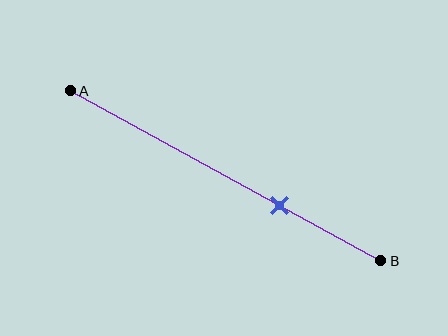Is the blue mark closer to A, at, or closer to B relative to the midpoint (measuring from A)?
The blue mark is closer to point B than the midpoint of segment AB.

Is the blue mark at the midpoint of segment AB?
No, the mark is at about 65% from A, not at the 50% midpoint.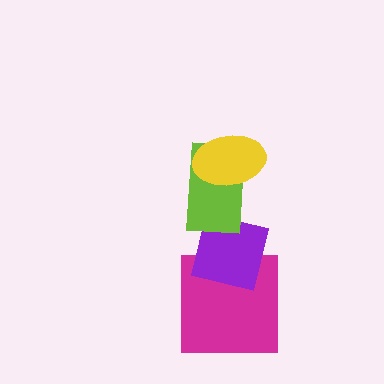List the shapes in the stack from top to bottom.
From top to bottom: the yellow ellipse, the lime rectangle, the purple square, the magenta square.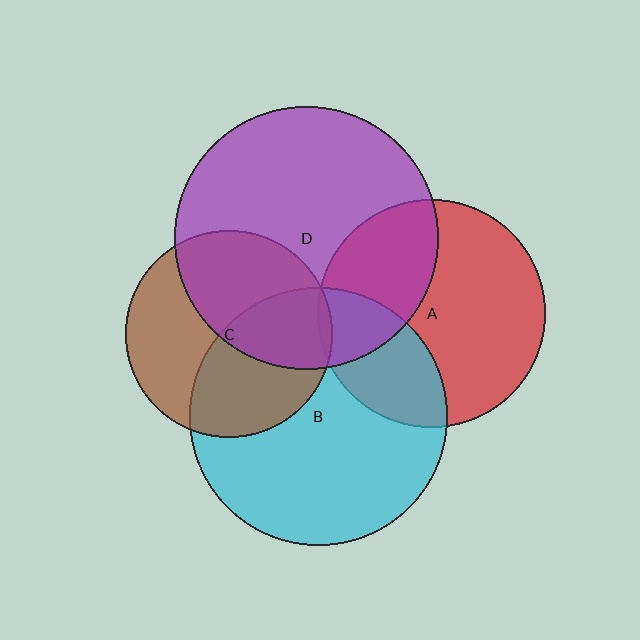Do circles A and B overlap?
Yes.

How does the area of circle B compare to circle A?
Approximately 1.3 times.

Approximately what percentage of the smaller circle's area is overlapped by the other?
Approximately 30%.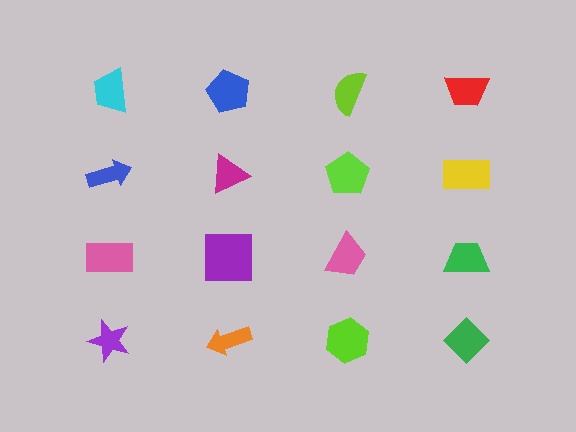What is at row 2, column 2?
A magenta triangle.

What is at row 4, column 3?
A lime hexagon.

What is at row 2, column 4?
A yellow rectangle.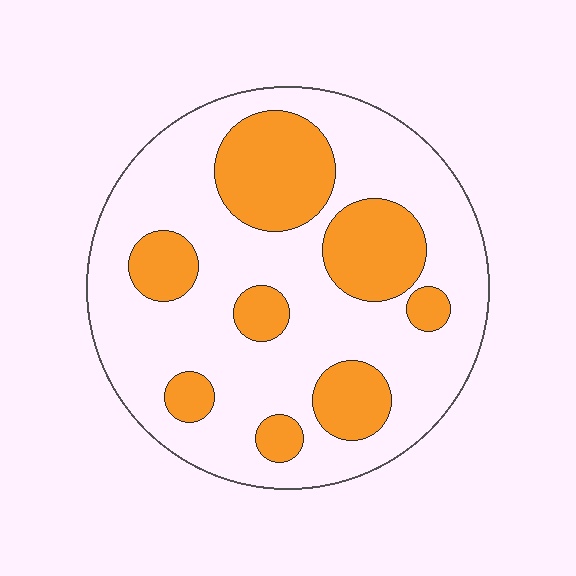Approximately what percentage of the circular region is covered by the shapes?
Approximately 30%.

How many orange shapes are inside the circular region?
8.